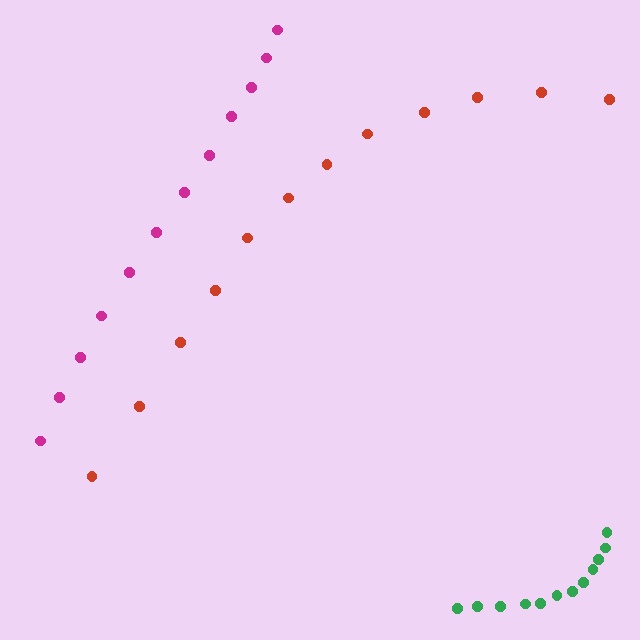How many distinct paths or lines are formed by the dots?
There are 3 distinct paths.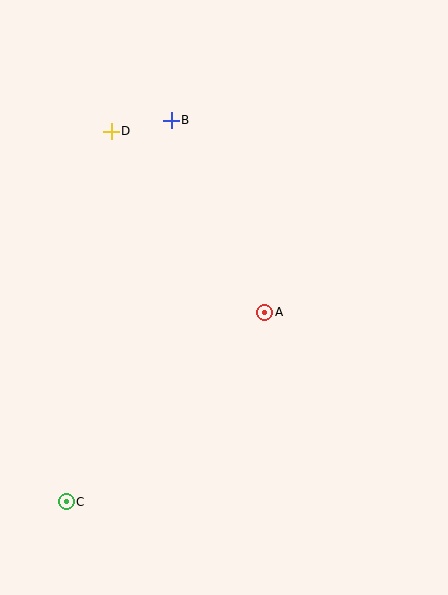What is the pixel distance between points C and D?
The distance between C and D is 373 pixels.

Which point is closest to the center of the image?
Point A at (265, 312) is closest to the center.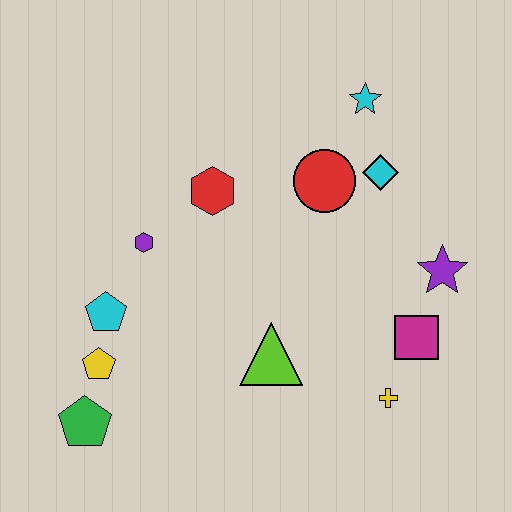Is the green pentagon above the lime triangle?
No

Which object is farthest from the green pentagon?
The cyan star is farthest from the green pentagon.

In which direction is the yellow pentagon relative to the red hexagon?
The yellow pentagon is below the red hexagon.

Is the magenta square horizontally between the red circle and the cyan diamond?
No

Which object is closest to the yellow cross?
The magenta square is closest to the yellow cross.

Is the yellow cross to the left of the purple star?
Yes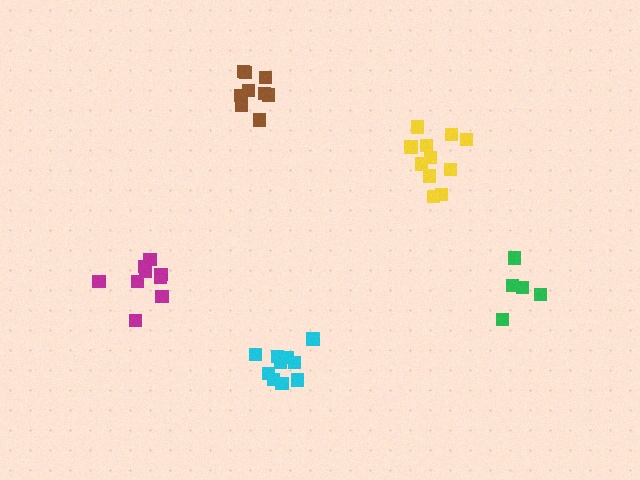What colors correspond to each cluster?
The clusters are colored: cyan, green, yellow, magenta, brown.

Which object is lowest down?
The cyan cluster is bottommost.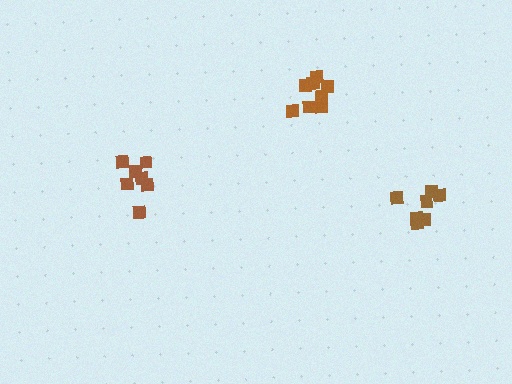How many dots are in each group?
Group 1: 8 dots, Group 2: 7 dots, Group 3: 7 dots (22 total).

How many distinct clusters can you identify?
There are 3 distinct clusters.